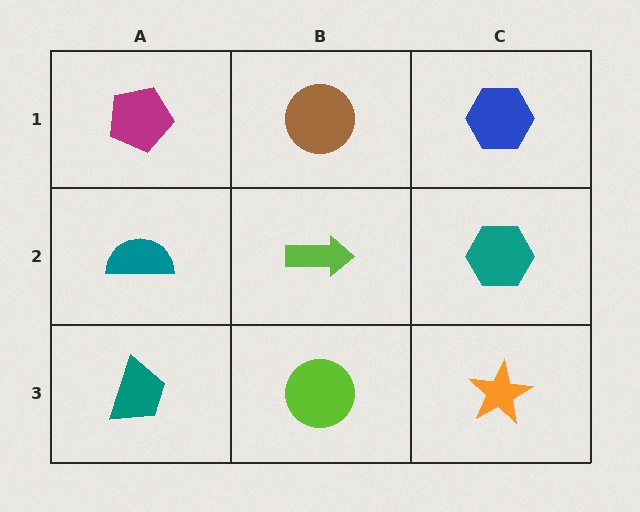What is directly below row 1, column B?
A lime arrow.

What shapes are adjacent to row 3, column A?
A teal semicircle (row 2, column A), a lime circle (row 3, column B).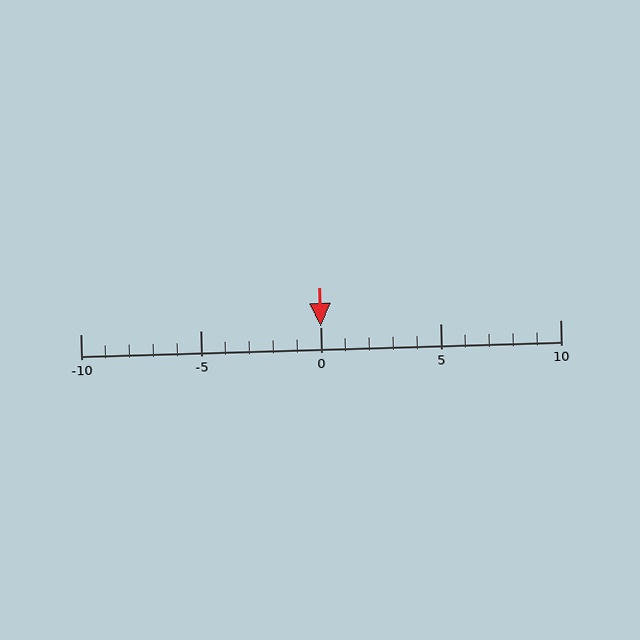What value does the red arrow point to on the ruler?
The red arrow points to approximately 0.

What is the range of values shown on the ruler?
The ruler shows values from -10 to 10.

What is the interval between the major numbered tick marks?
The major tick marks are spaced 5 units apart.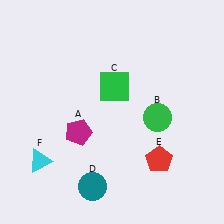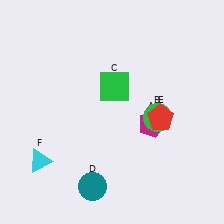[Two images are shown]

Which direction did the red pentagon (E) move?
The red pentagon (E) moved up.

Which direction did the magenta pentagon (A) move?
The magenta pentagon (A) moved right.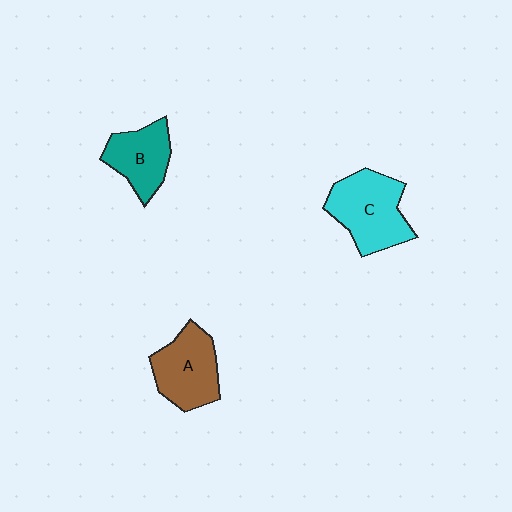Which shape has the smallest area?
Shape B (teal).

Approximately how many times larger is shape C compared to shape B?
Approximately 1.4 times.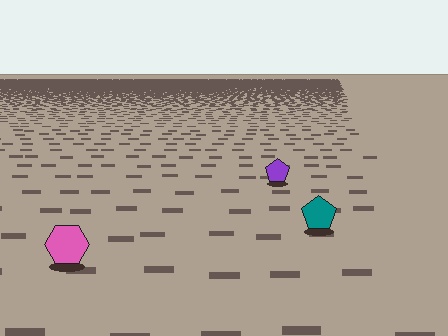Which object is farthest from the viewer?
The purple pentagon is farthest from the viewer. It appears smaller and the ground texture around it is denser.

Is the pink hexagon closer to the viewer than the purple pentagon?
Yes. The pink hexagon is closer — you can tell from the texture gradient: the ground texture is coarser near it.